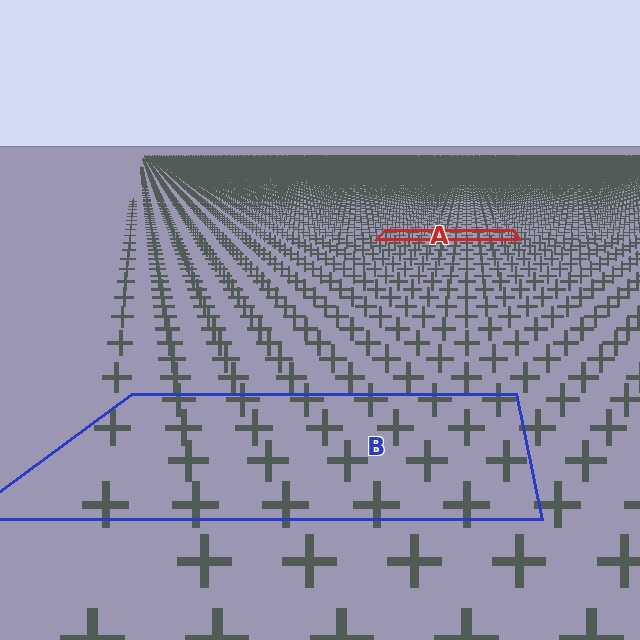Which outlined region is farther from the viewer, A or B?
Region A is farther from the viewer — the texture elements inside it appear smaller and more densely packed.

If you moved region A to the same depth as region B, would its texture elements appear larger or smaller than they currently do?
They would appear larger. At a closer depth, the same texture elements are projected at a bigger on-screen size.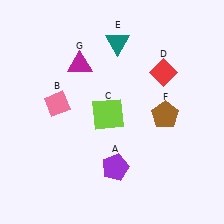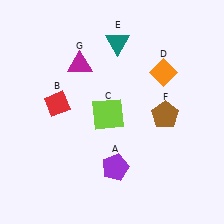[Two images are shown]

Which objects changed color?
B changed from pink to red. D changed from red to orange.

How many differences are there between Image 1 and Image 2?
There are 2 differences between the two images.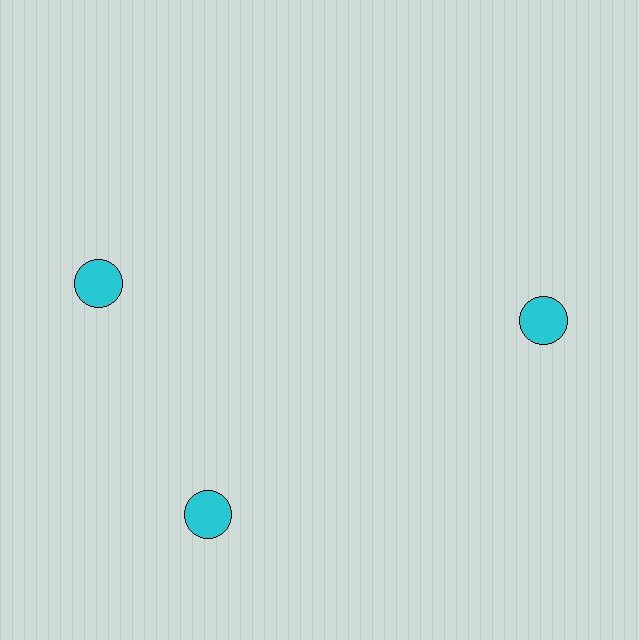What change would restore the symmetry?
The symmetry would be restored by rotating it back into even spacing with its neighbors so that all 3 circles sit at equal angles and equal distance from the center.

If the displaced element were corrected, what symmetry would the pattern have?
It would have 3-fold rotational symmetry — the pattern would map onto itself every 120 degrees.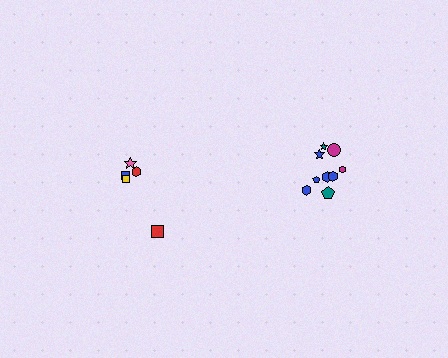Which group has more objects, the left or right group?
The right group.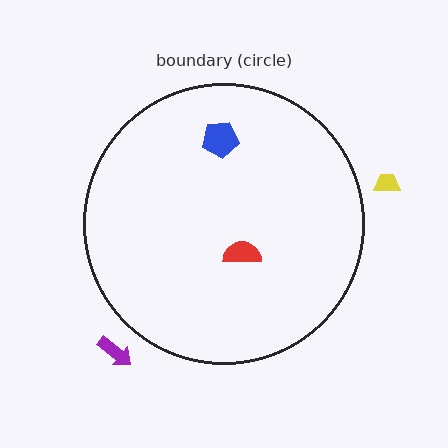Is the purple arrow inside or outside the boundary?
Outside.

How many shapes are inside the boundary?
2 inside, 2 outside.